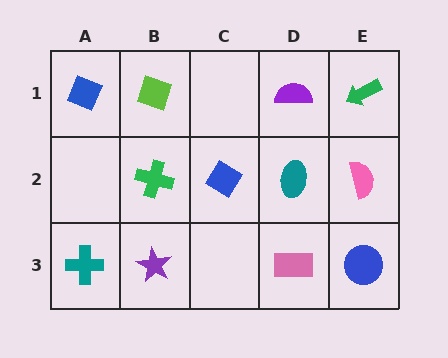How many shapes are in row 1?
4 shapes.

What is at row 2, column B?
A green cross.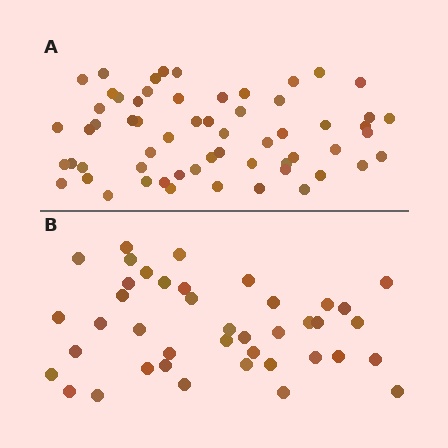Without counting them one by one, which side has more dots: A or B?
Region A (the top region) has more dots.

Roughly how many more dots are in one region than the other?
Region A has approximately 20 more dots than region B.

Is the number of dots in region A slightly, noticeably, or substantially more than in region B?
Region A has substantially more. The ratio is roughly 1.5 to 1.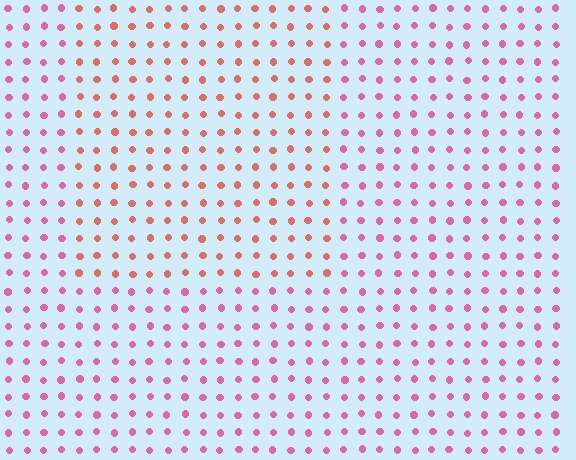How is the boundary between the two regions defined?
The boundary is defined purely by a slight shift in hue (about 41 degrees). Spacing, size, and orientation are identical on both sides.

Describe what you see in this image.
The image is filled with small pink elements in a uniform arrangement. A rectangle-shaped region is visible where the elements are tinted to a slightly different hue, forming a subtle color boundary.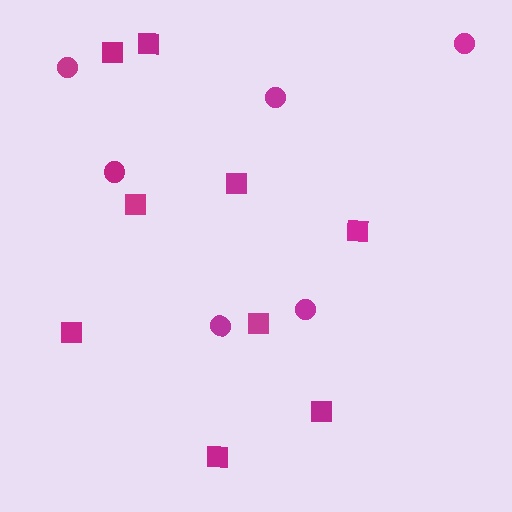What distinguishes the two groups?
There are 2 groups: one group of circles (6) and one group of squares (9).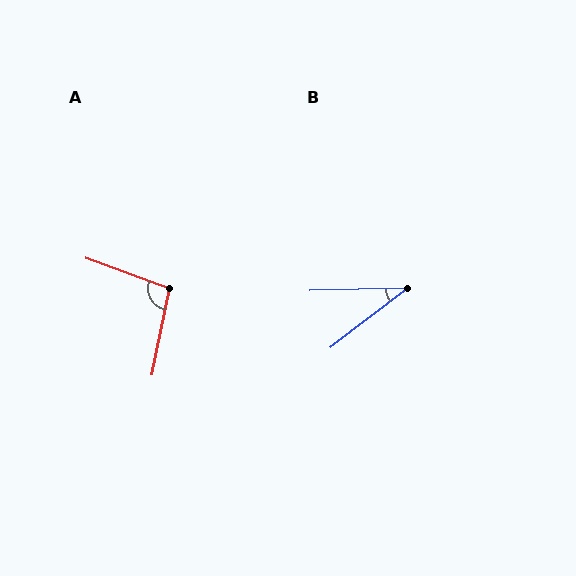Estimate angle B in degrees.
Approximately 36 degrees.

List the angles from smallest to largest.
B (36°), A (99°).